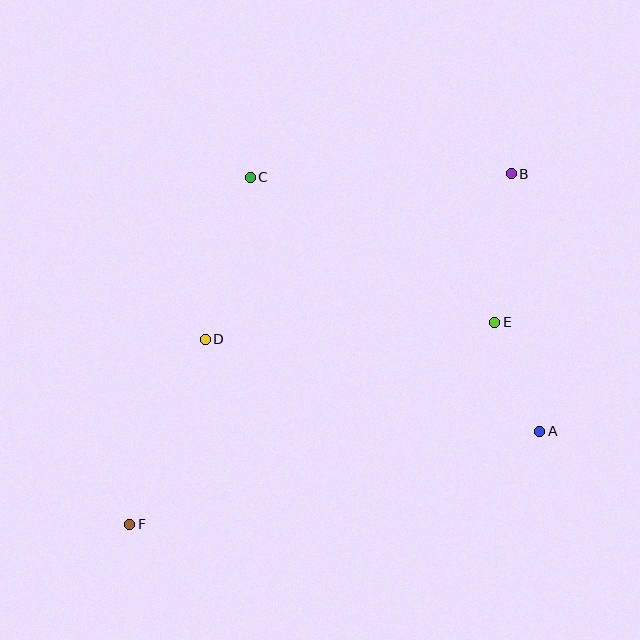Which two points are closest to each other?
Points A and E are closest to each other.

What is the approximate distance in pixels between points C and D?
The distance between C and D is approximately 168 pixels.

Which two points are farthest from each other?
Points B and F are farthest from each other.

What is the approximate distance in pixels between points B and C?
The distance between B and C is approximately 261 pixels.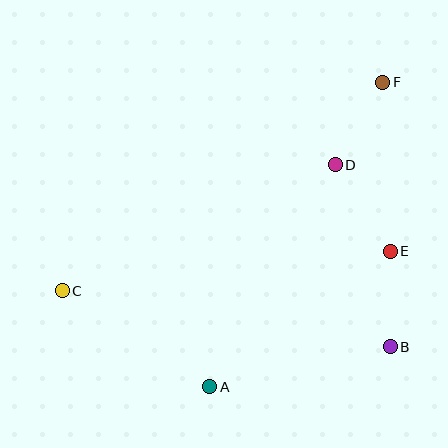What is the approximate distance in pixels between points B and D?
The distance between B and D is approximately 190 pixels.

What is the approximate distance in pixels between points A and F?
The distance between A and F is approximately 350 pixels.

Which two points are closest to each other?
Points D and F are closest to each other.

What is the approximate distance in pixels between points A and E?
The distance between A and E is approximately 225 pixels.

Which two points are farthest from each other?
Points C and F are farthest from each other.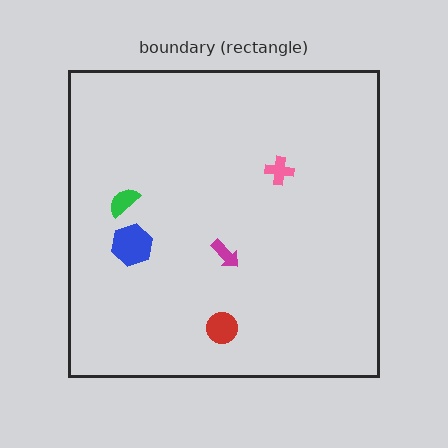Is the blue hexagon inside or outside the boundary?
Inside.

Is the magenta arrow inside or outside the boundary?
Inside.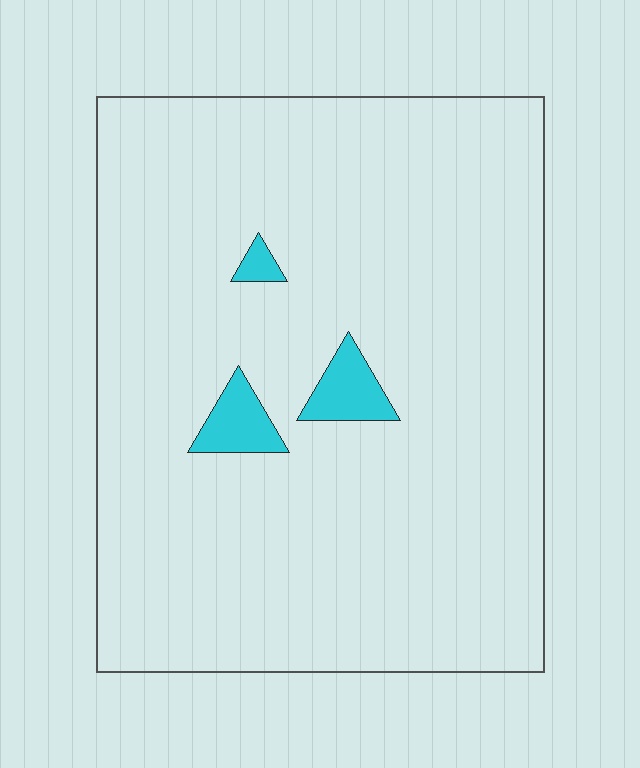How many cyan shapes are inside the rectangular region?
3.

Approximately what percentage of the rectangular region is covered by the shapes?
Approximately 5%.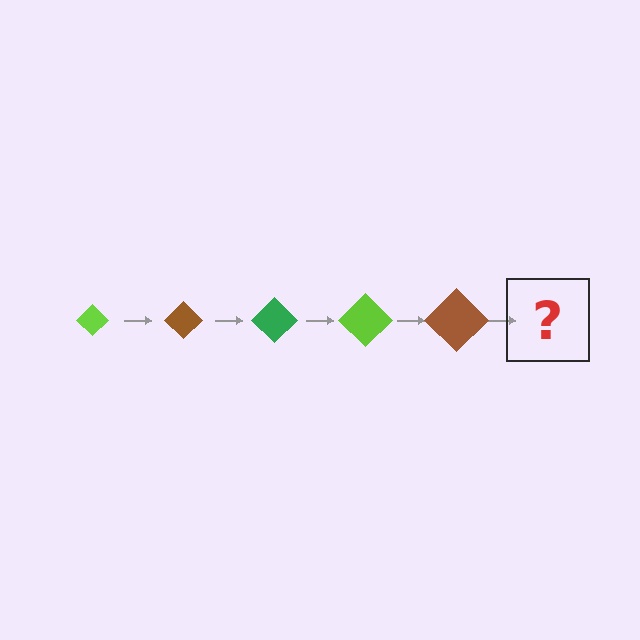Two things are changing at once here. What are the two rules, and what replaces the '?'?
The two rules are that the diamond grows larger each step and the color cycles through lime, brown, and green. The '?' should be a green diamond, larger than the previous one.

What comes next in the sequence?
The next element should be a green diamond, larger than the previous one.